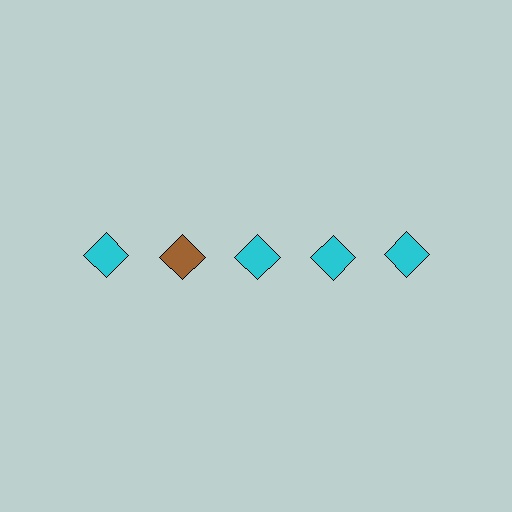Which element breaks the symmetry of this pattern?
The brown diamond in the top row, second from left column breaks the symmetry. All other shapes are cyan diamonds.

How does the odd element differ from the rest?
It has a different color: brown instead of cyan.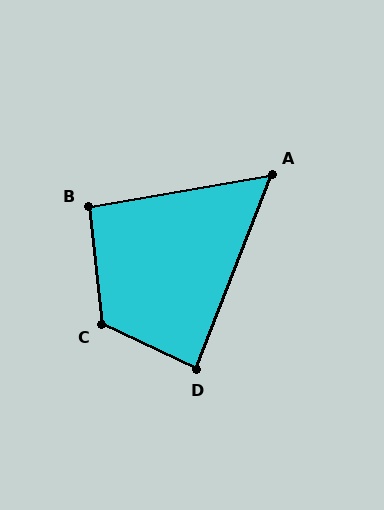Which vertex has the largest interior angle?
C, at approximately 121 degrees.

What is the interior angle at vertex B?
Approximately 94 degrees (approximately right).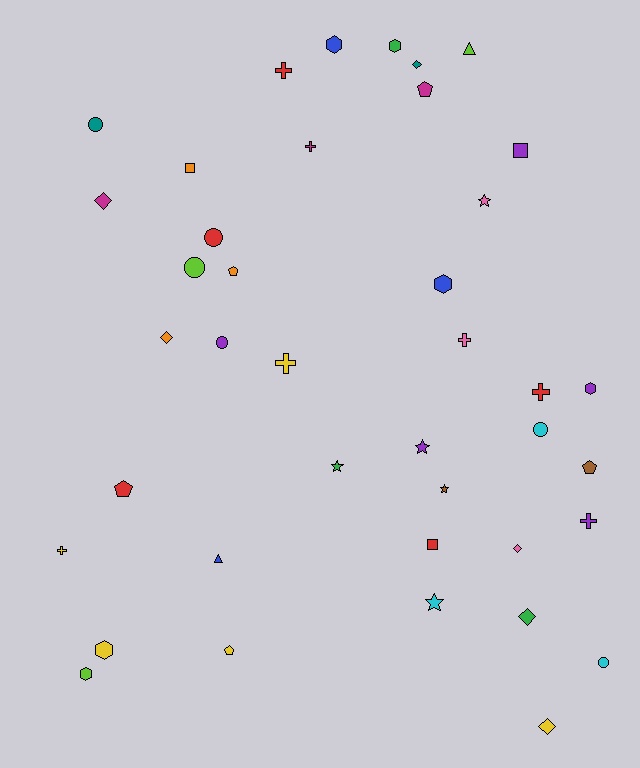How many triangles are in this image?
There are 2 triangles.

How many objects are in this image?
There are 40 objects.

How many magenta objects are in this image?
There are 3 magenta objects.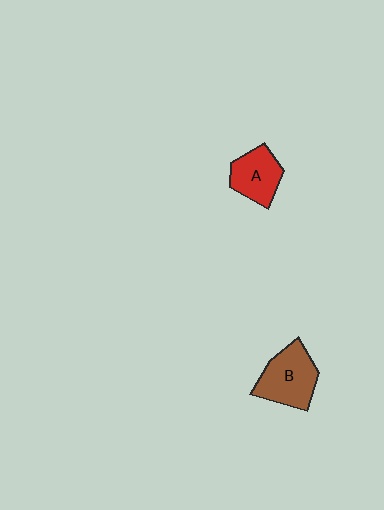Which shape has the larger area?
Shape B (brown).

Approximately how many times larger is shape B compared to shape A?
Approximately 1.3 times.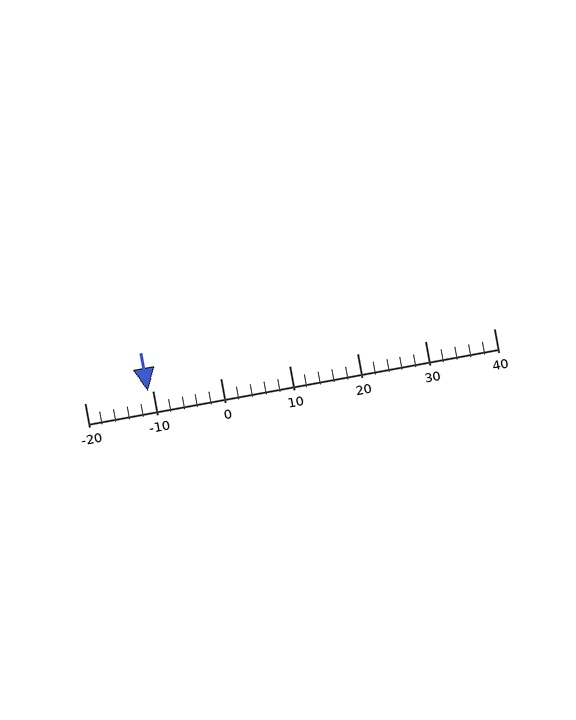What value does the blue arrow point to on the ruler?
The blue arrow points to approximately -11.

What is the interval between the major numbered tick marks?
The major tick marks are spaced 10 units apart.